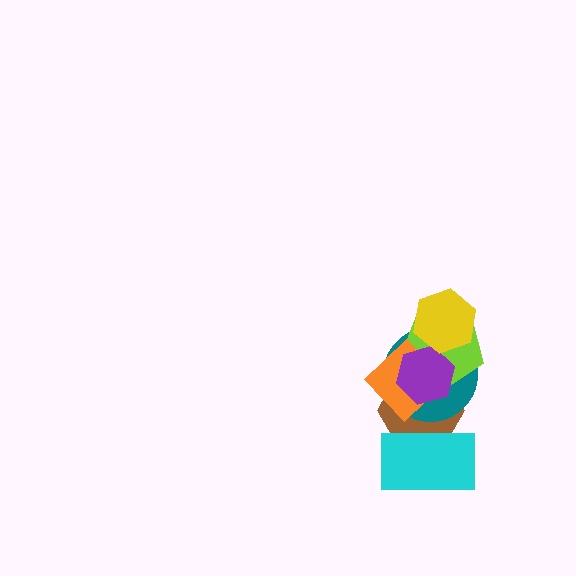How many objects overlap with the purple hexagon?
4 objects overlap with the purple hexagon.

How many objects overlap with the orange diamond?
4 objects overlap with the orange diamond.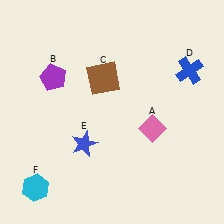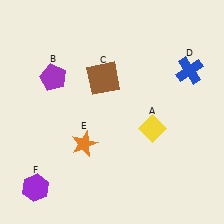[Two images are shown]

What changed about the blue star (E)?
In Image 1, E is blue. In Image 2, it changed to orange.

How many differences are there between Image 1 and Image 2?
There are 3 differences between the two images.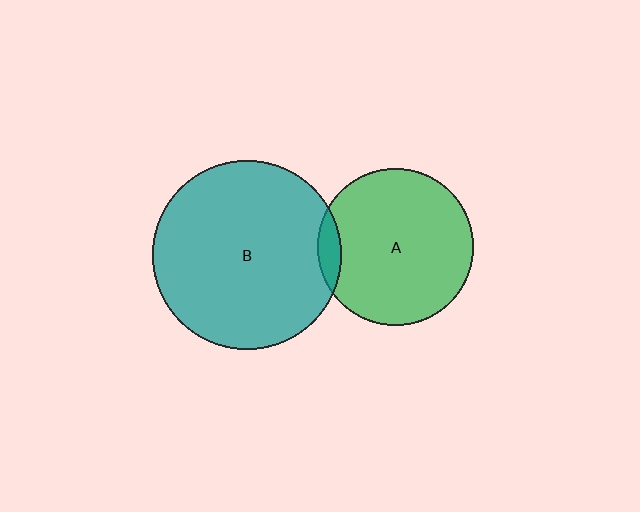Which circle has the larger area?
Circle B (teal).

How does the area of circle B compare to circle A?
Approximately 1.4 times.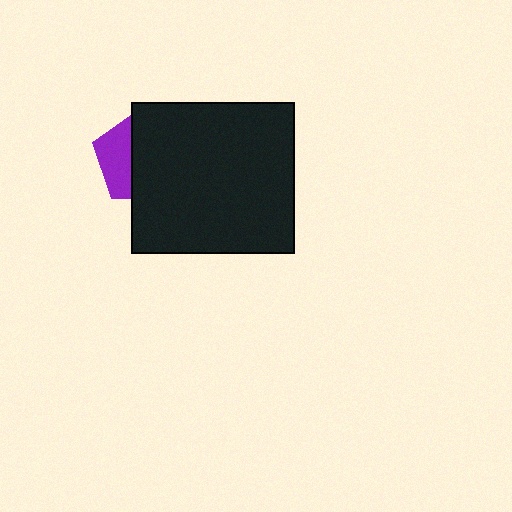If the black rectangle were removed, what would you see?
You would see the complete purple pentagon.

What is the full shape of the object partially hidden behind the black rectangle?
The partially hidden object is a purple pentagon.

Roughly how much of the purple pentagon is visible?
A small part of it is visible (roughly 37%).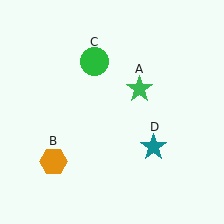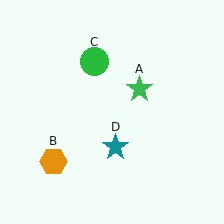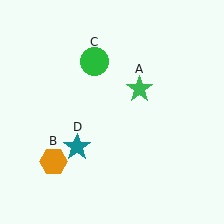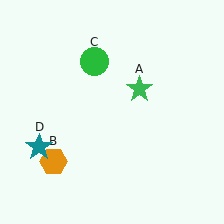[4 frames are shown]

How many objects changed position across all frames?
1 object changed position: teal star (object D).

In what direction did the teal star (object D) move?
The teal star (object D) moved left.